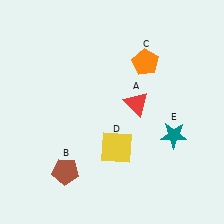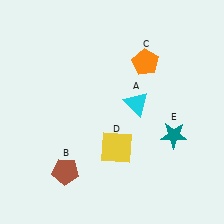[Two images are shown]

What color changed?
The triangle (A) changed from red in Image 1 to cyan in Image 2.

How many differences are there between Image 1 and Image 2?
There is 1 difference between the two images.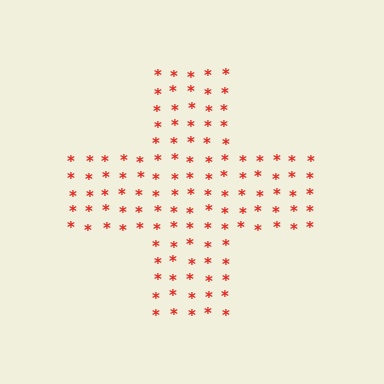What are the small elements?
The small elements are asterisks.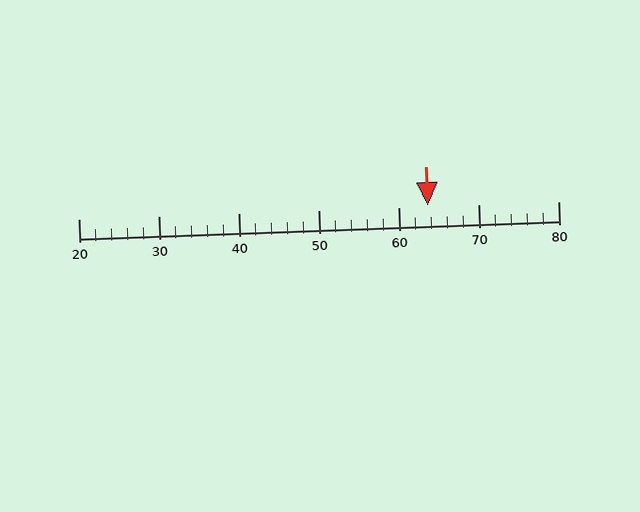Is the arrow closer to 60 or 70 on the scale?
The arrow is closer to 60.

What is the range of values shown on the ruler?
The ruler shows values from 20 to 80.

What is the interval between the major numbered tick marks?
The major tick marks are spaced 10 units apart.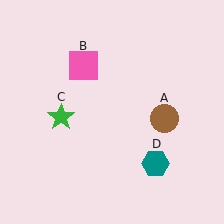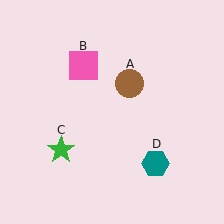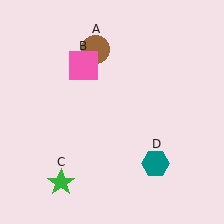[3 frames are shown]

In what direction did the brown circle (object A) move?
The brown circle (object A) moved up and to the left.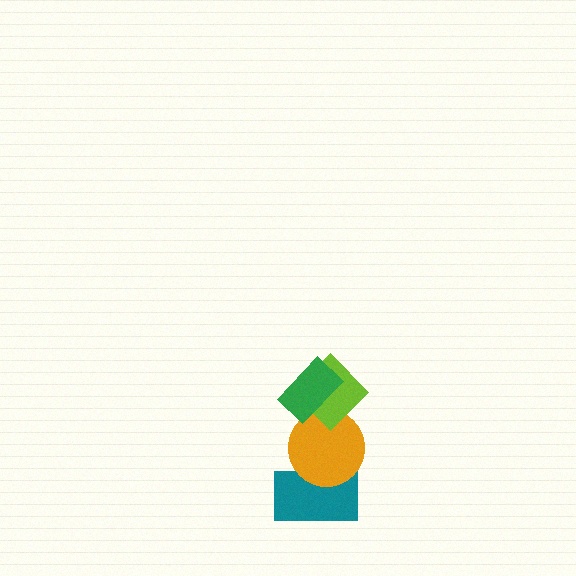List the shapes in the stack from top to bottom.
From top to bottom: the green rectangle, the lime diamond, the orange circle, the teal rectangle.